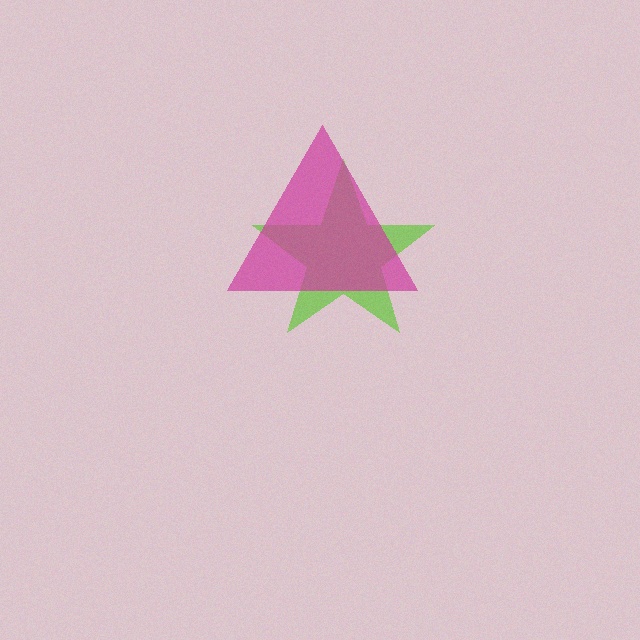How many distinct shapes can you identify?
There are 2 distinct shapes: a lime star, a magenta triangle.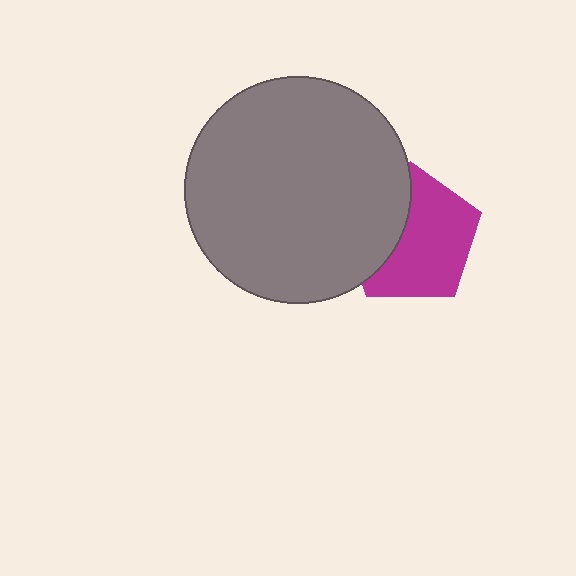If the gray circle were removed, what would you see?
You would see the complete magenta pentagon.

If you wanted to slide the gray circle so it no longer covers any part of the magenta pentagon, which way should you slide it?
Slide it left — that is the most direct way to separate the two shapes.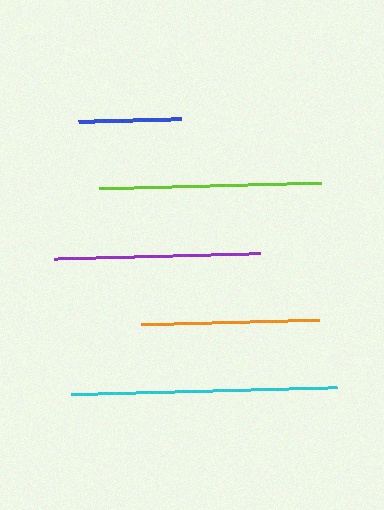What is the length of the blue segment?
The blue segment is approximately 103 pixels long.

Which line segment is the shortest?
The blue line is the shortest at approximately 103 pixels.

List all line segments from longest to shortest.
From longest to shortest: cyan, lime, purple, orange, blue.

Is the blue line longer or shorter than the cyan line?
The cyan line is longer than the blue line.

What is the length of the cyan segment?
The cyan segment is approximately 266 pixels long.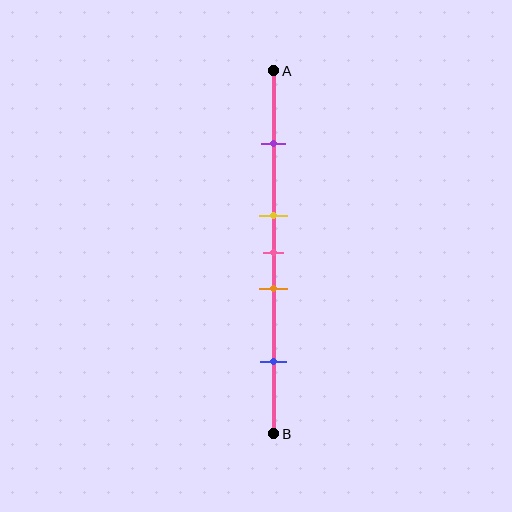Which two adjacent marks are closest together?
The yellow and pink marks are the closest adjacent pair.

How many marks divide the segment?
There are 5 marks dividing the segment.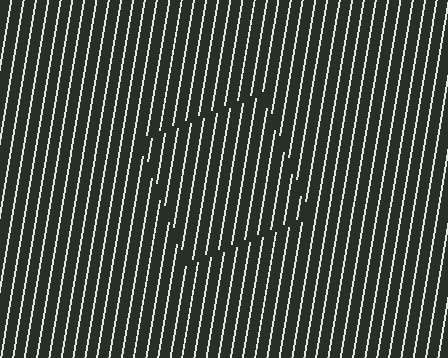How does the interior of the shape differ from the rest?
The interior of the shape contains the same grating, shifted by half a period — the contour is defined by the phase discontinuity where line-ends from the inner and outer gratings abut.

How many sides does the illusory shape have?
4 sides — the line-ends trace a square.